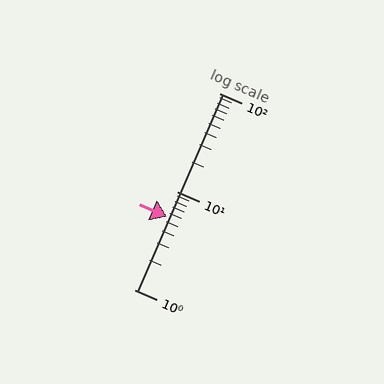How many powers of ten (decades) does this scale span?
The scale spans 2 decades, from 1 to 100.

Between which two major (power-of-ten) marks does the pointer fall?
The pointer is between 1 and 10.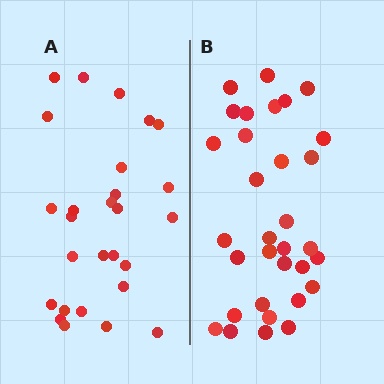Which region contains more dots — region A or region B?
Region B (the right region) has more dots.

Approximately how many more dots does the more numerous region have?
Region B has about 5 more dots than region A.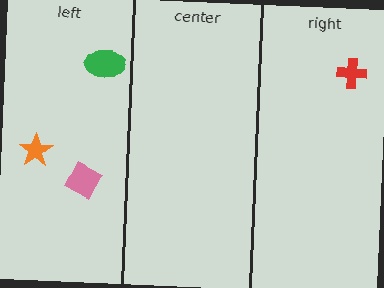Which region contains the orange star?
The left region.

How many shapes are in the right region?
1.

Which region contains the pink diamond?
The left region.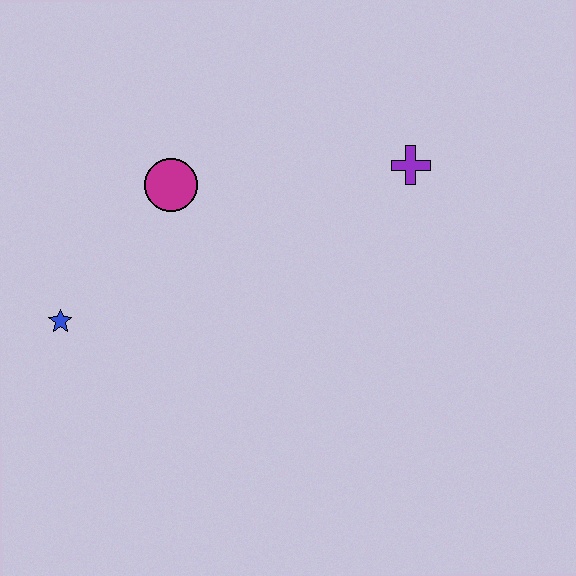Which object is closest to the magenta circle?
The blue star is closest to the magenta circle.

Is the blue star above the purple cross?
No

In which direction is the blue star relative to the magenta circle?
The blue star is below the magenta circle.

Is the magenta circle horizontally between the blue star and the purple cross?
Yes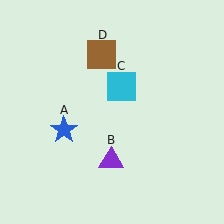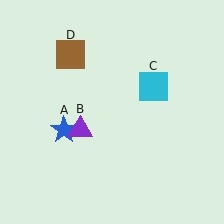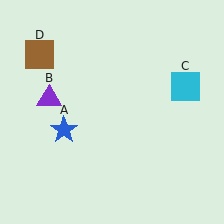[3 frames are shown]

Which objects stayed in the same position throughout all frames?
Blue star (object A) remained stationary.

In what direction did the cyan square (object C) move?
The cyan square (object C) moved right.